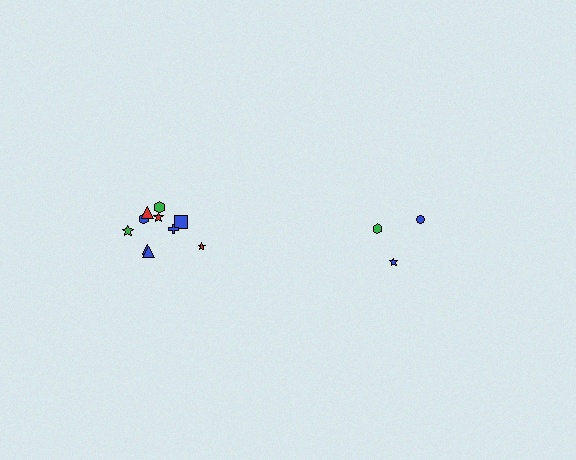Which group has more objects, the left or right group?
The left group.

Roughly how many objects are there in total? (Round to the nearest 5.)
Roughly 15 objects in total.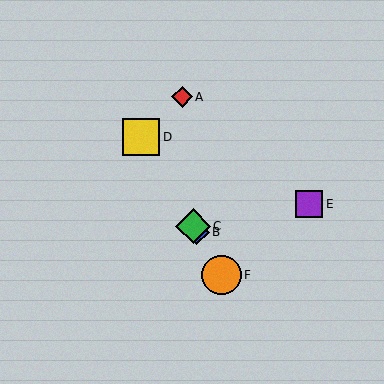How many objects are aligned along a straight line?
4 objects (B, C, D, F) are aligned along a straight line.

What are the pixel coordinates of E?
Object E is at (309, 204).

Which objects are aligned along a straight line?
Objects B, C, D, F are aligned along a straight line.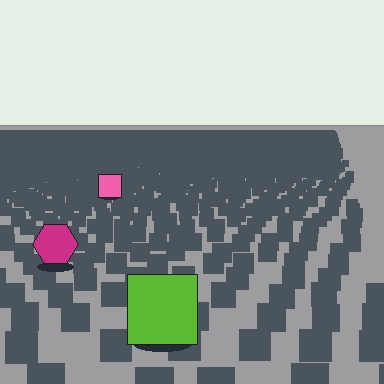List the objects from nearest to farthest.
From nearest to farthest: the lime square, the magenta hexagon, the pink square.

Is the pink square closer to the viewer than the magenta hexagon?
No. The magenta hexagon is closer — you can tell from the texture gradient: the ground texture is coarser near it.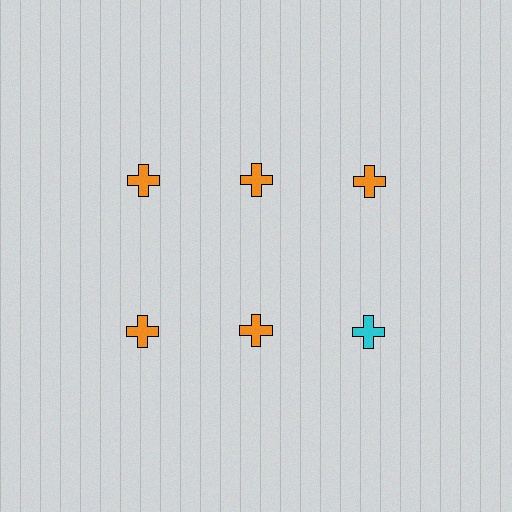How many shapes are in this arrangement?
There are 6 shapes arranged in a grid pattern.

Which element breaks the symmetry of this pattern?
The cyan cross in the second row, center column breaks the symmetry. All other shapes are orange crosses.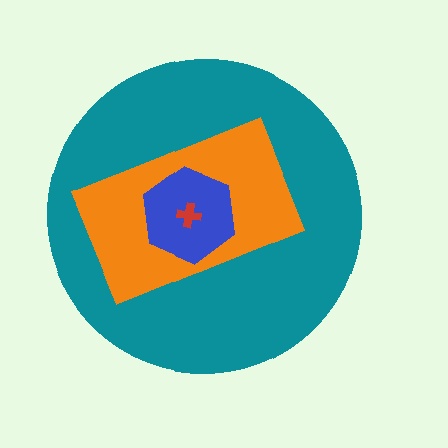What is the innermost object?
The red cross.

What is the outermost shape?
The teal circle.